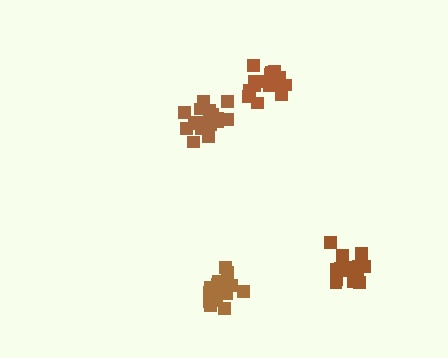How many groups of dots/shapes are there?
There are 4 groups.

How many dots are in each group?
Group 1: 18 dots, Group 2: 19 dots, Group 3: 20 dots, Group 4: 17 dots (74 total).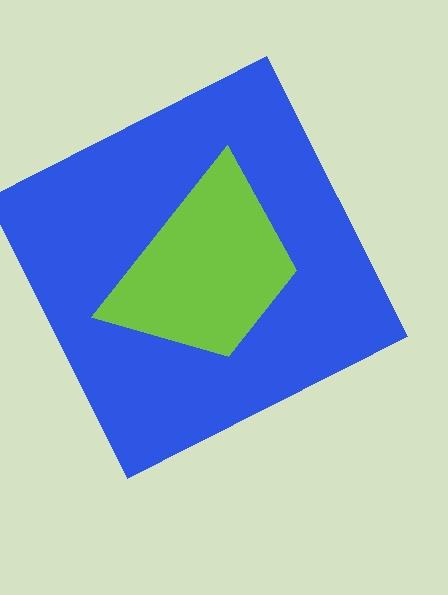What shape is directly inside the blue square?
The lime trapezoid.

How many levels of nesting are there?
2.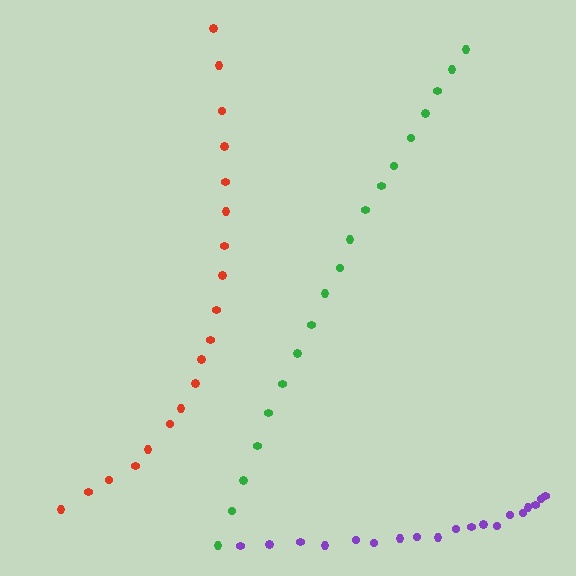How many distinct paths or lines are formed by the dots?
There are 3 distinct paths.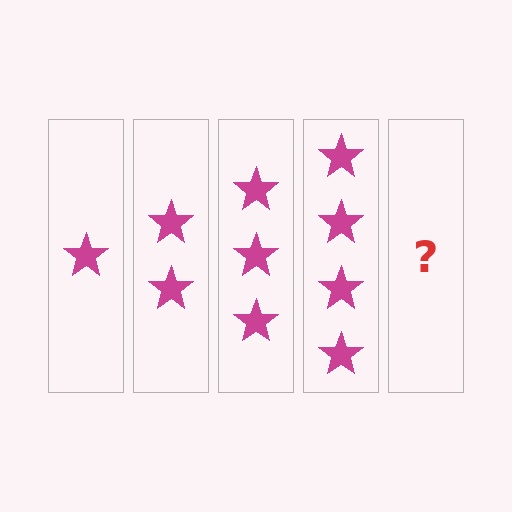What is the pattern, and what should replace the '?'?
The pattern is that each step adds one more star. The '?' should be 5 stars.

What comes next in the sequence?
The next element should be 5 stars.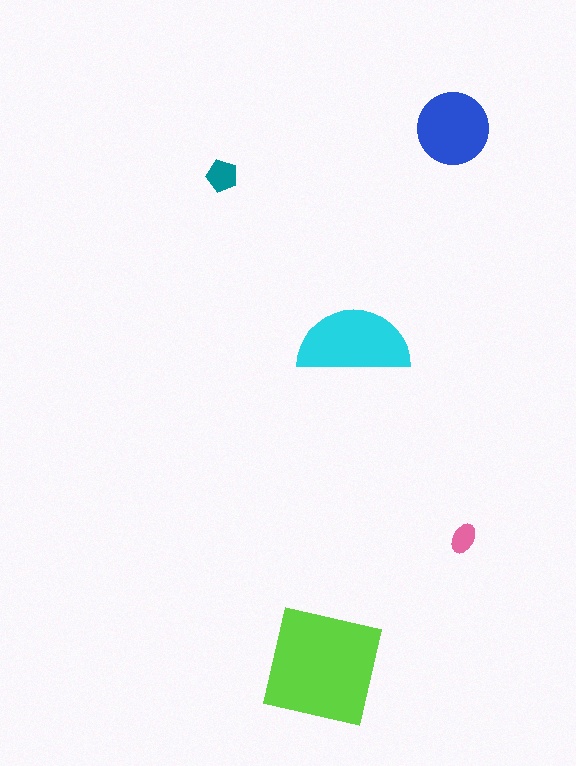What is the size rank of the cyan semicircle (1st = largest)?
2nd.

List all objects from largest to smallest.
The lime square, the cyan semicircle, the blue circle, the teal pentagon, the pink ellipse.